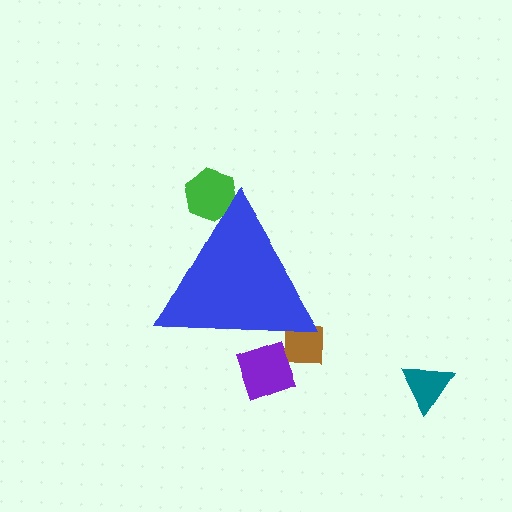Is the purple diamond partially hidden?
Yes, the purple diamond is partially hidden behind the blue triangle.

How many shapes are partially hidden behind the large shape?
3 shapes are partially hidden.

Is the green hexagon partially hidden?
Yes, the green hexagon is partially hidden behind the blue triangle.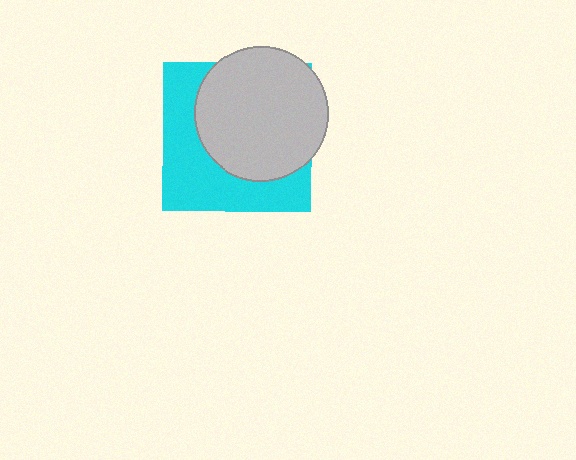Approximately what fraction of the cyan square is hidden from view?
Roughly 56% of the cyan square is hidden behind the light gray circle.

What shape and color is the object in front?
The object in front is a light gray circle.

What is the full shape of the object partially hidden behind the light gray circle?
The partially hidden object is a cyan square.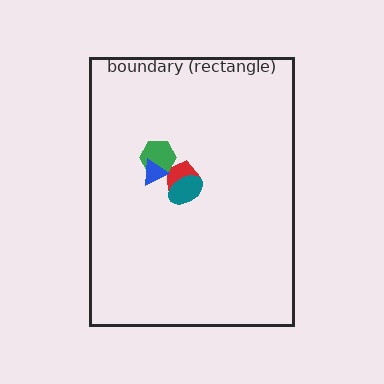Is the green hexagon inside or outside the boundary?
Inside.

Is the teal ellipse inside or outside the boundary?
Inside.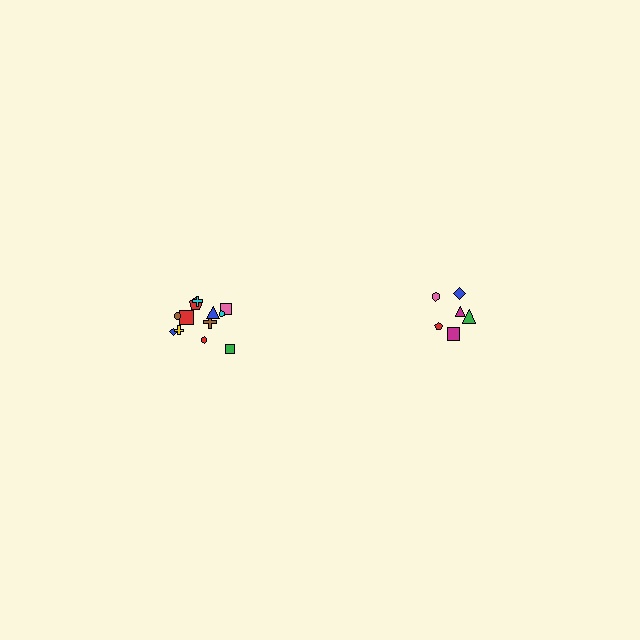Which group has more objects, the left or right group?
The left group.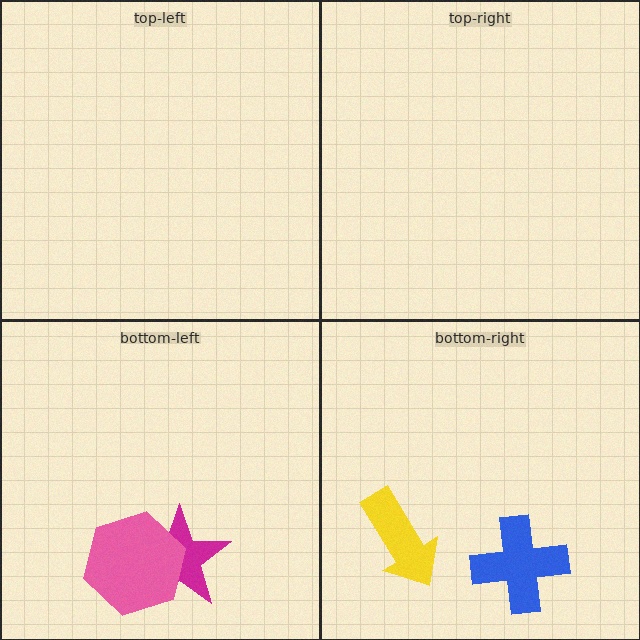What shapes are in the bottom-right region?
The blue cross, the yellow arrow.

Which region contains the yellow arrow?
The bottom-right region.